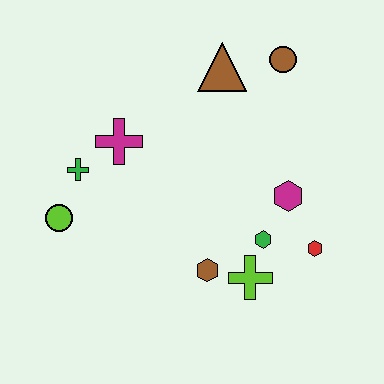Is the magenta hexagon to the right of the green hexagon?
Yes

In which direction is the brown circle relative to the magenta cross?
The brown circle is to the right of the magenta cross.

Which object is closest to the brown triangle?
The brown circle is closest to the brown triangle.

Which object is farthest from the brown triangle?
The lime circle is farthest from the brown triangle.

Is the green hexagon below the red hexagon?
No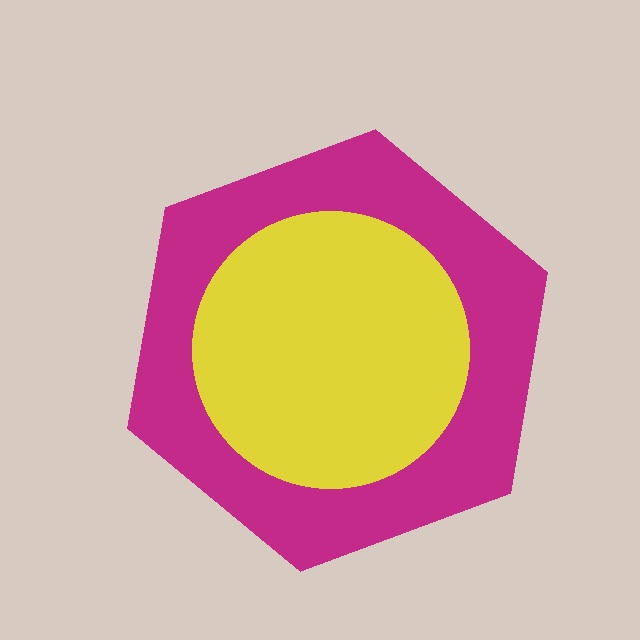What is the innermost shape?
The yellow circle.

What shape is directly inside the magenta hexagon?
The yellow circle.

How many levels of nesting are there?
2.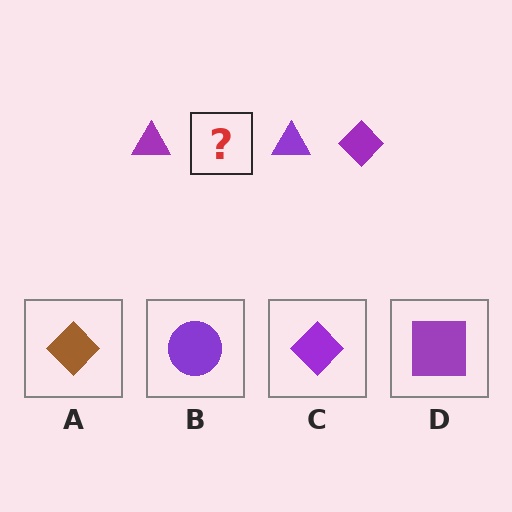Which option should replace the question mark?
Option C.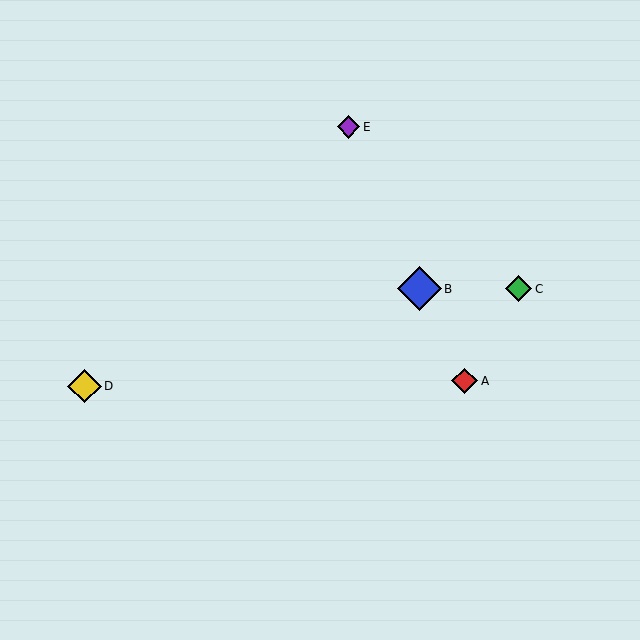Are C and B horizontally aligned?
Yes, both are at y≈289.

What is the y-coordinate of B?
Object B is at y≈289.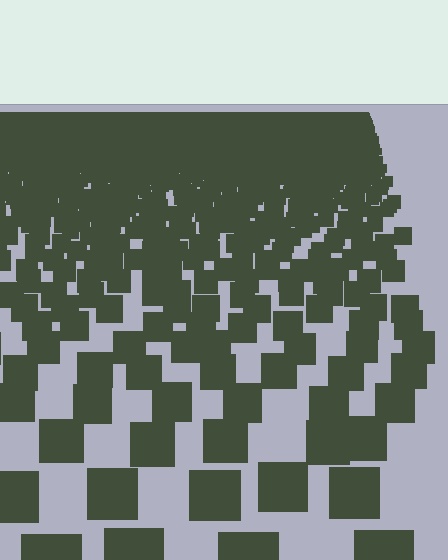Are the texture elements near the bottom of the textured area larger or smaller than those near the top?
Larger. Near the bottom, elements are closer to the viewer and appear at a bigger on-screen size.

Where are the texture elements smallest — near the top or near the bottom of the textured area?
Near the top.